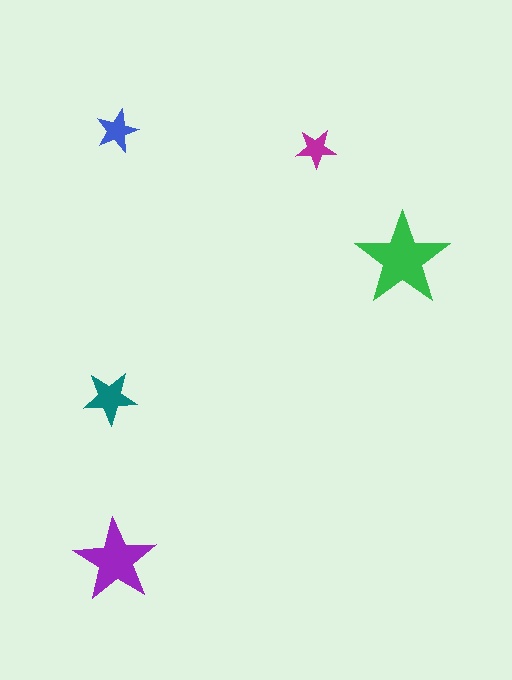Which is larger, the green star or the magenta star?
The green one.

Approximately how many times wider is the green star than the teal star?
About 2 times wider.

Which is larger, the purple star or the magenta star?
The purple one.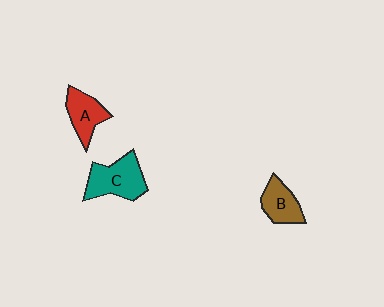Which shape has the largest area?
Shape C (teal).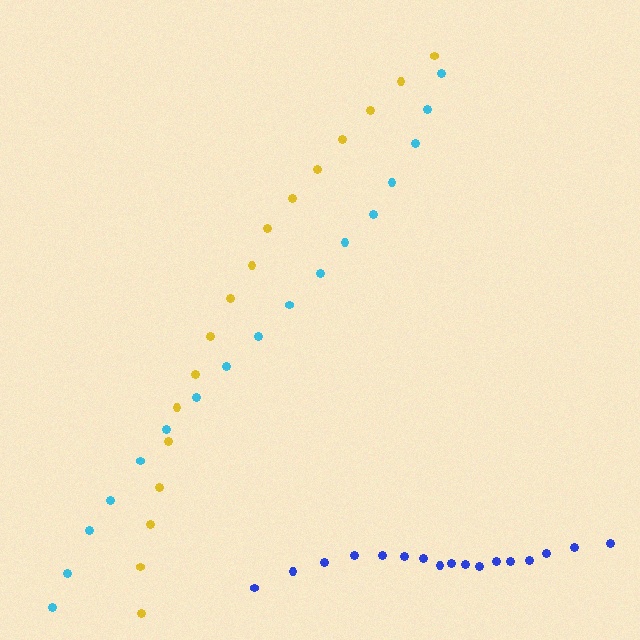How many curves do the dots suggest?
There are 3 distinct paths.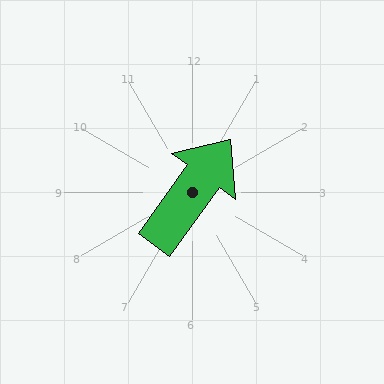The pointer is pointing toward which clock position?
Roughly 1 o'clock.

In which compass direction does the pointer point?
Northeast.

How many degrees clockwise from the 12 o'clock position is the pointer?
Approximately 36 degrees.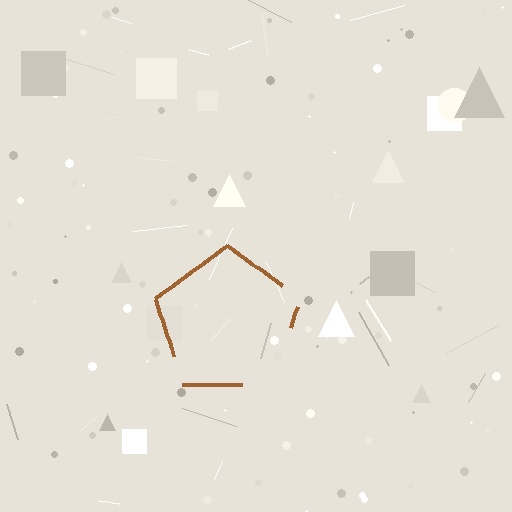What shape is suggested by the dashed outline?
The dashed outline suggests a pentagon.